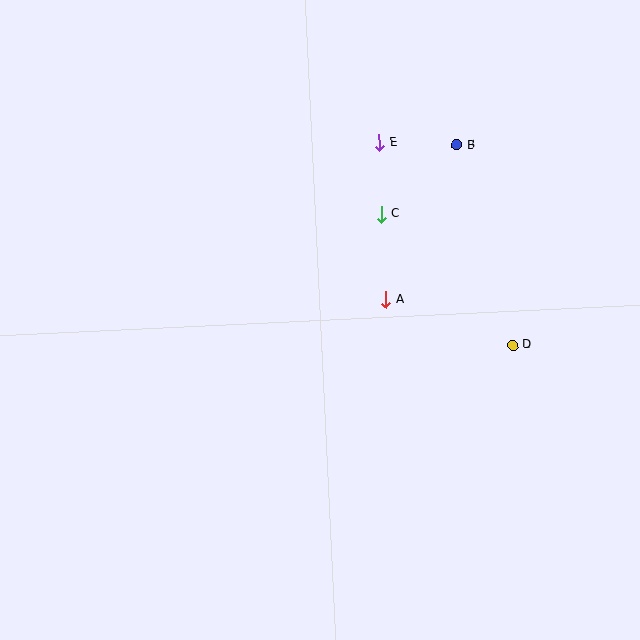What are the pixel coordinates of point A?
Point A is at (386, 300).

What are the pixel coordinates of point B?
Point B is at (456, 145).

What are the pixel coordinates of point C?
Point C is at (381, 214).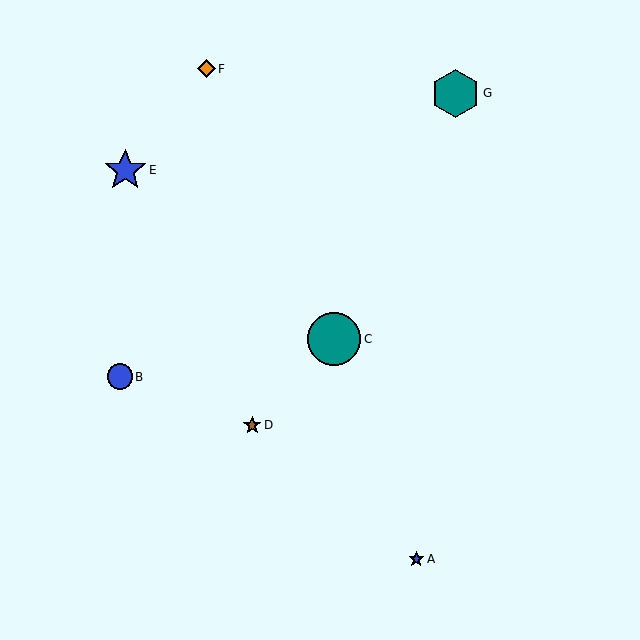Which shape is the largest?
The teal circle (labeled C) is the largest.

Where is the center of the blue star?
The center of the blue star is at (125, 170).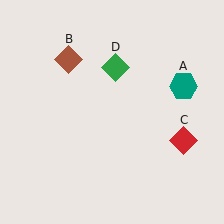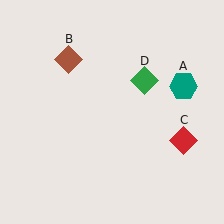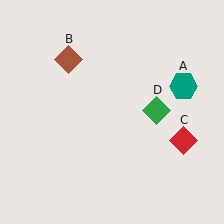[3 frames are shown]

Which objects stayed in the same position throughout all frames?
Teal hexagon (object A) and brown diamond (object B) and red diamond (object C) remained stationary.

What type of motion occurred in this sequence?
The green diamond (object D) rotated clockwise around the center of the scene.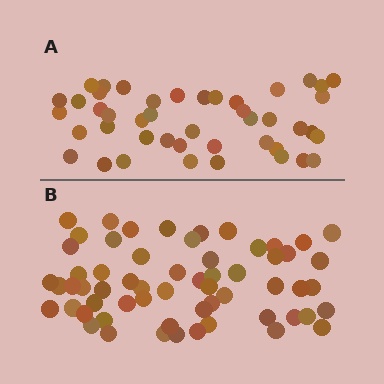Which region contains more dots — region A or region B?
Region B (the bottom region) has more dots.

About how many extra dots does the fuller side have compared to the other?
Region B has approximately 15 more dots than region A.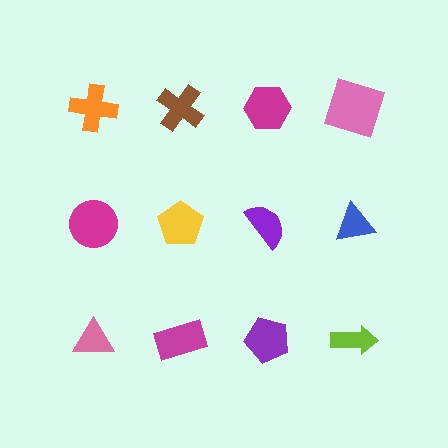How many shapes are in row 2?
4 shapes.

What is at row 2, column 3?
A purple semicircle.